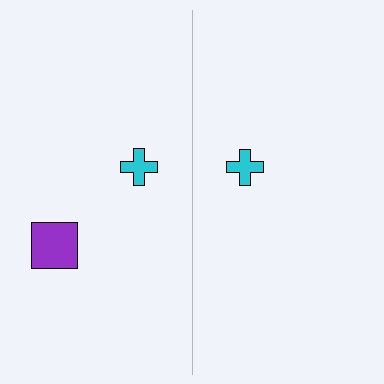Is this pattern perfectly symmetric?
No, the pattern is not perfectly symmetric. A purple square is missing from the right side.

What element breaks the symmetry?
A purple square is missing from the right side.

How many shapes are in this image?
There are 3 shapes in this image.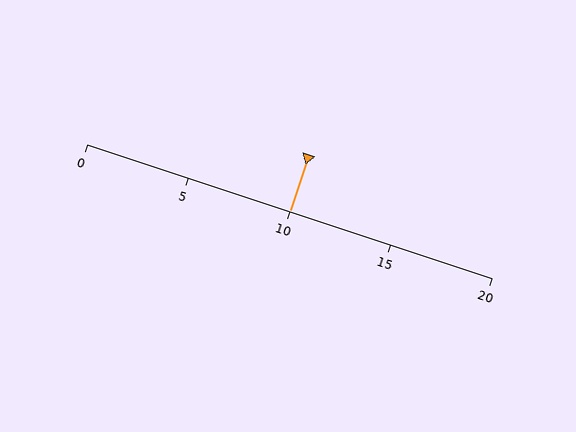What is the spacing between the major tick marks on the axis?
The major ticks are spaced 5 apart.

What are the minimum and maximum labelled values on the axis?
The axis runs from 0 to 20.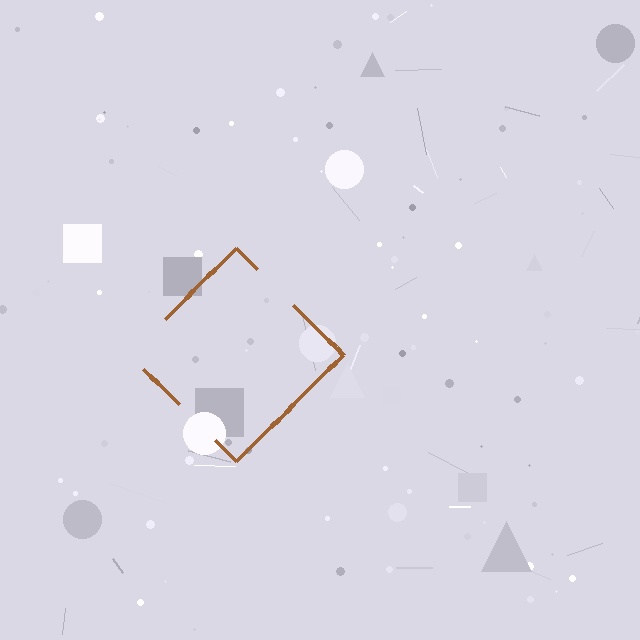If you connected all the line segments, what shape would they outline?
They would outline a diamond.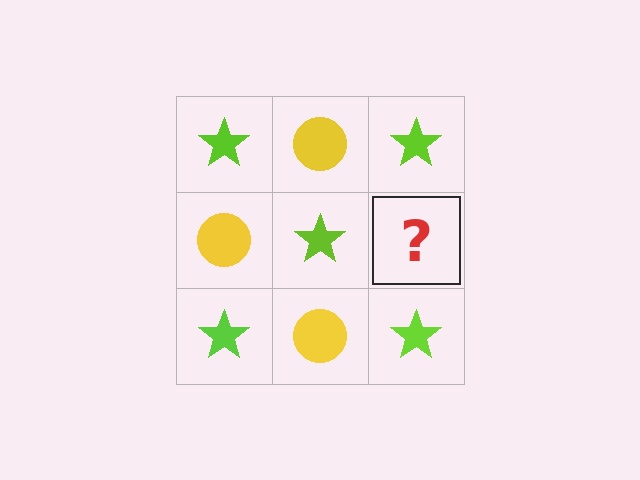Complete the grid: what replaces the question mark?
The question mark should be replaced with a yellow circle.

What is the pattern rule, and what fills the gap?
The rule is that it alternates lime star and yellow circle in a checkerboard pattern. The gap should be filled with a yellow circle.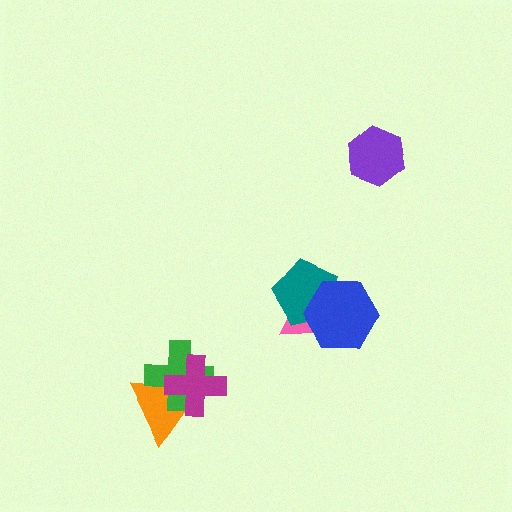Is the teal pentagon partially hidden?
Yes, it is partially covered by another shape.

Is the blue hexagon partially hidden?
No, no other shape covers it.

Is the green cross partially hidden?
Yes, it is partially covered by another shape.